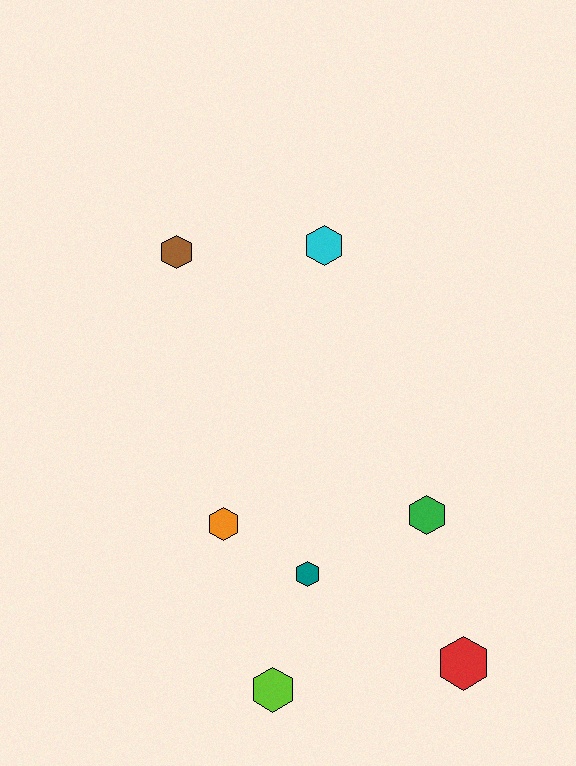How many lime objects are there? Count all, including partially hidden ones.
There is 1 lime object.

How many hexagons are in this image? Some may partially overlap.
There are 7 hexagons.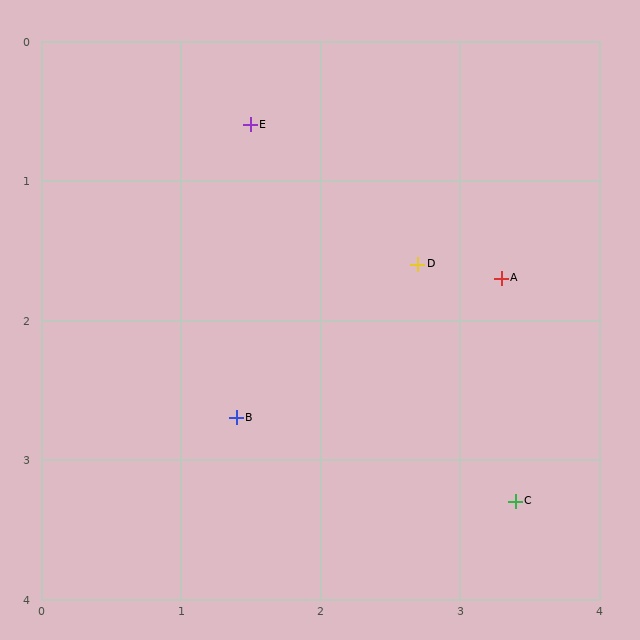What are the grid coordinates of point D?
Point D is at approximately (2.7, 1.6).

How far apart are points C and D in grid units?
Points C and D are about 1.8 grid units apart.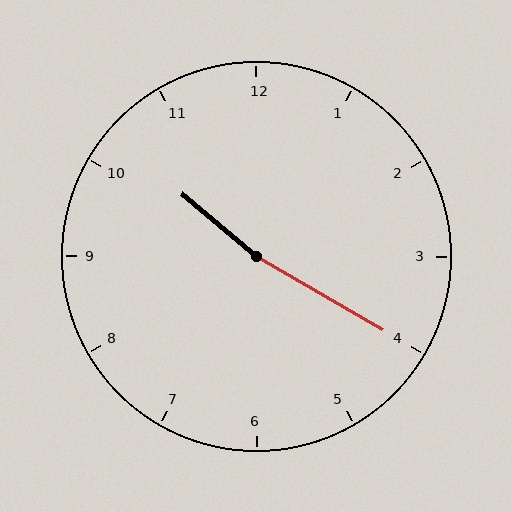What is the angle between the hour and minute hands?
Approximately 170 degrees.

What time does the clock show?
10:20.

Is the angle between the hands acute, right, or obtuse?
It is obtuse.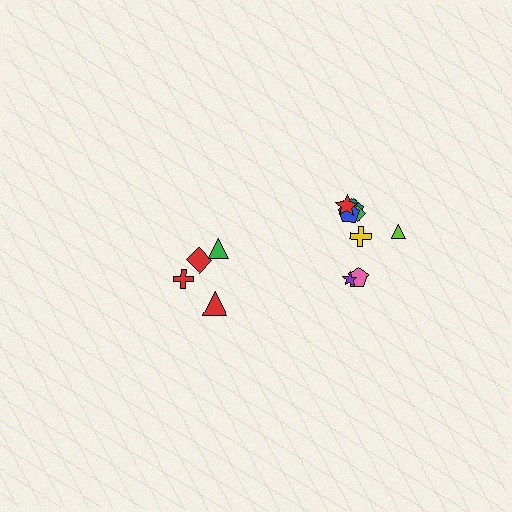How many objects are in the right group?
There are 8 objects.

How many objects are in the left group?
There are 4 objects.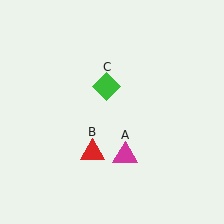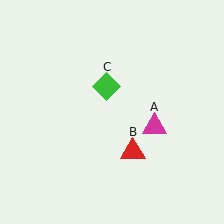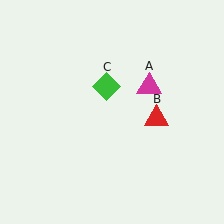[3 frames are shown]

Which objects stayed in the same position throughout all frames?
Green diamond (object C) remained stationary.